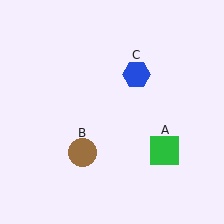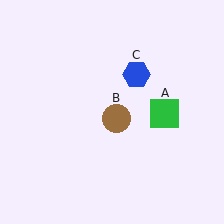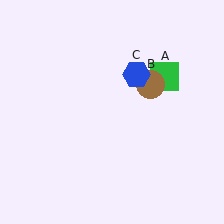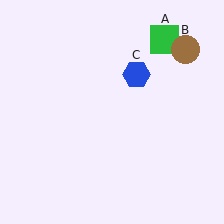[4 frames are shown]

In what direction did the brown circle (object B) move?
The brown circle (object B) moved up and to the right.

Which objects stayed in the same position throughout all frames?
Blue hexagon (object C) remained stationary.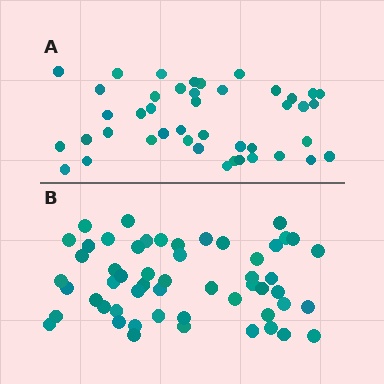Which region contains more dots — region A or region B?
Region B (the bottom region) has more dots.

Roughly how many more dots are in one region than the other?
Region B has roughly 12 or so more dots than region A.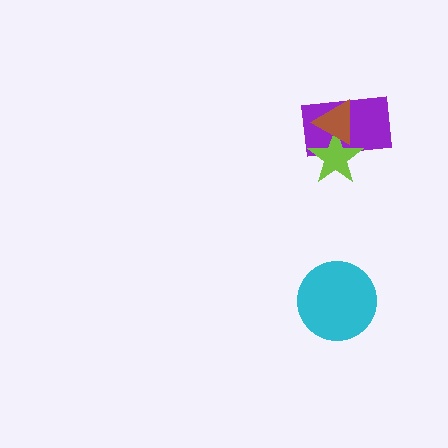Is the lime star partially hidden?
Yes, it is partially covered by another shape.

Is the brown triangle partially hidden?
No, no other shape covers it.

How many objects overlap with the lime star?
2 objects overlap with the lime star.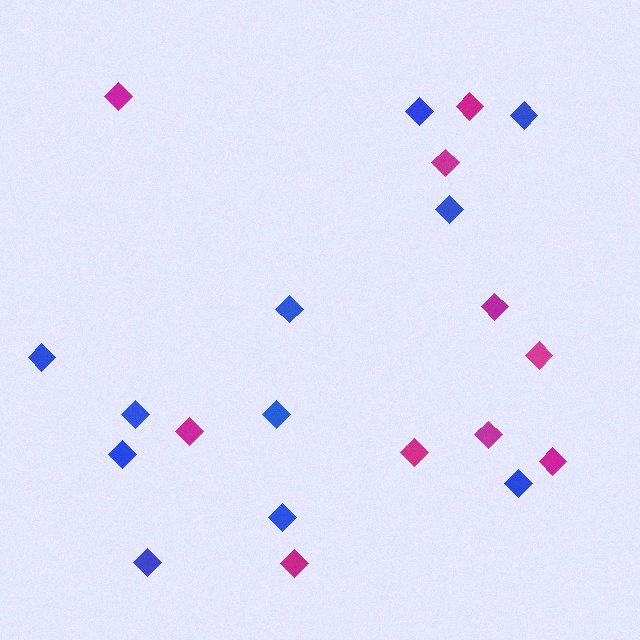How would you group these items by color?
There are 2 groups: one group of blue diamonds (11) and one group of magenta diamonds (10).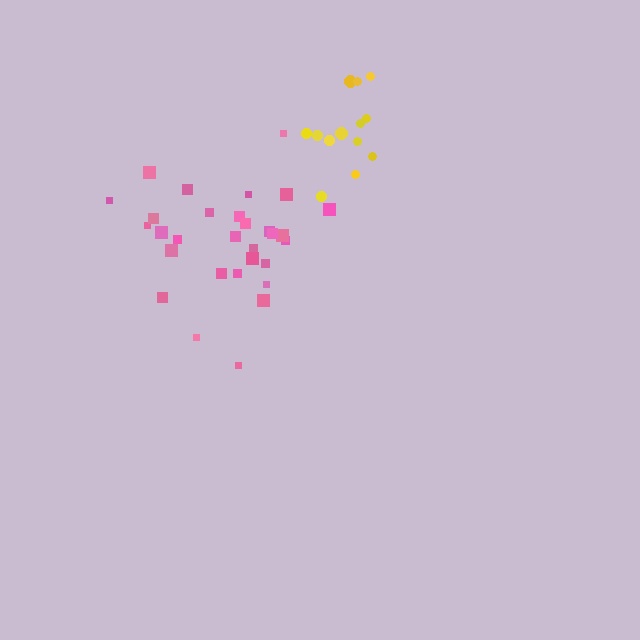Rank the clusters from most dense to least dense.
yellow, pink.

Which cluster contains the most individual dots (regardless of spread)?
Pink (30).